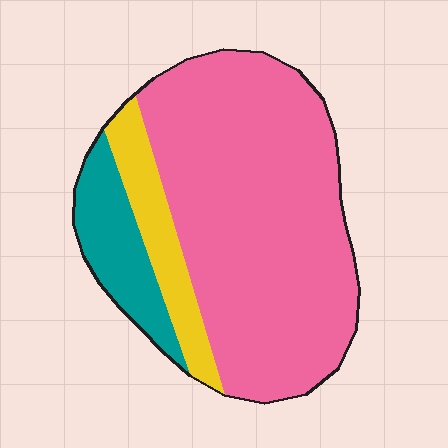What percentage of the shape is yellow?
Yellow covers 13% of the shape.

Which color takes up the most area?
Pink, at roughly 75%.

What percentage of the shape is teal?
Teal covers around 15% of the shape.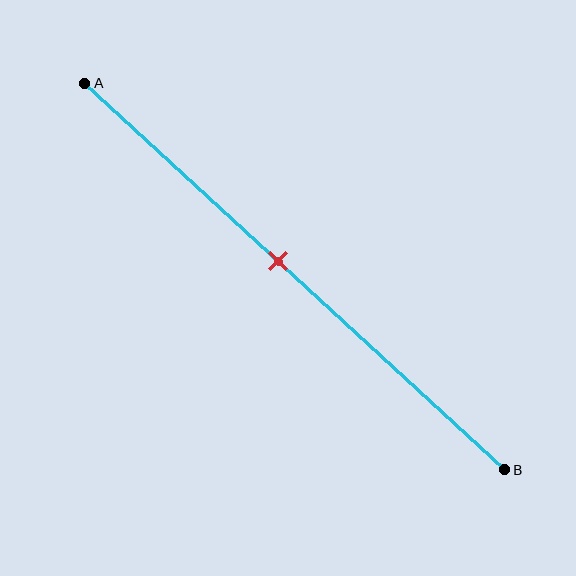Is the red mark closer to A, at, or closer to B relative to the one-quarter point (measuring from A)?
The red mark is closer to point B than the one-quarter point of segment AB.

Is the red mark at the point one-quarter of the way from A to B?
No, the mark is at about 45% from A, not at the 25% one-quarter point.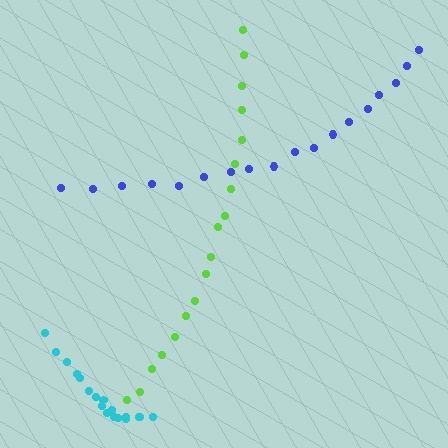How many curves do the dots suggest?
There are 3 distinct paths.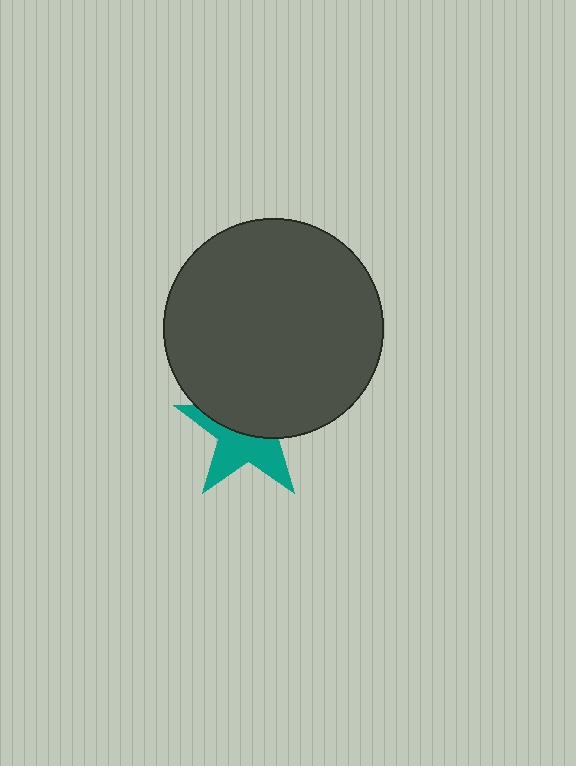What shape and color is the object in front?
The object in front is a dark gray circle.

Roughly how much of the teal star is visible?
About half of it is visible (roughly 48%).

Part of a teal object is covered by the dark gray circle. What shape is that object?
It is a star.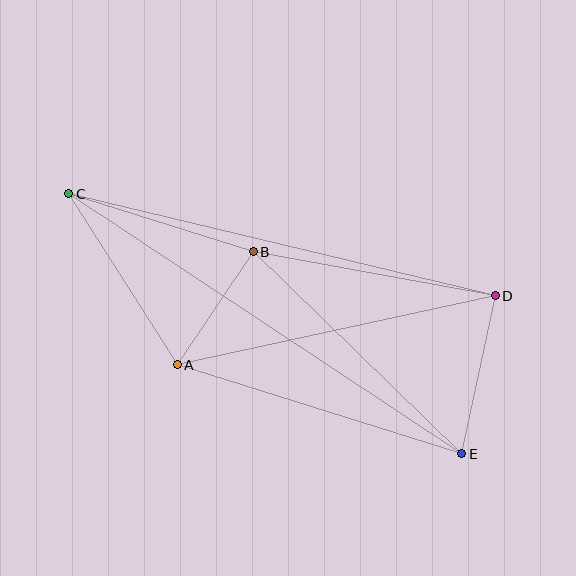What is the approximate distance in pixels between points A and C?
The distance between A and C is approximately 203 pixels.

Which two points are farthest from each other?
Points C and E are farthest from each other.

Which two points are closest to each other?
Points A and B are closest to each other.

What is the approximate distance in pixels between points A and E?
The distance between A and E is approximately 298 pixels.